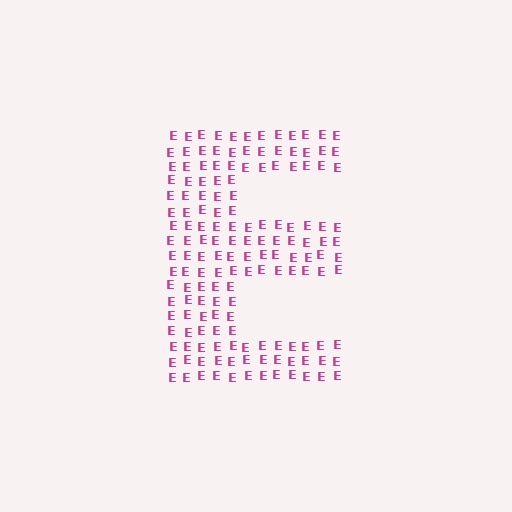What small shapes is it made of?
It is made of small letter E's.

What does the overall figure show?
The overall figure shows the letter E.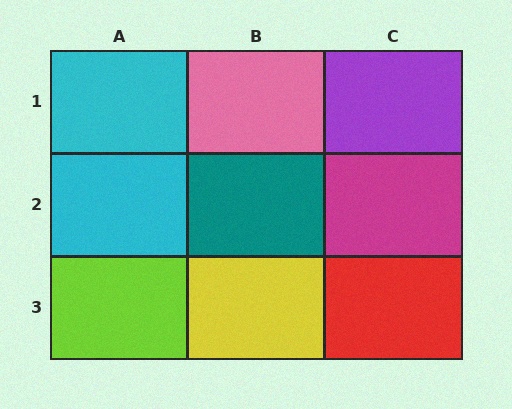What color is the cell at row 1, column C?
Purple.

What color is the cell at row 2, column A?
Cyan.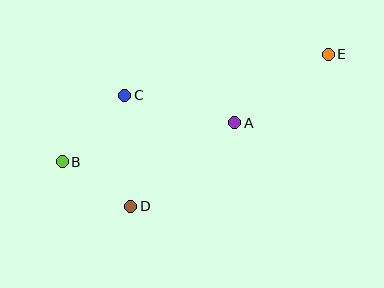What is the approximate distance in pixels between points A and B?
The distance between A and B is approximately 177 pixels.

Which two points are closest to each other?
Points B and D are closest to each other.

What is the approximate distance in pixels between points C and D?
The distance between C and D is approximately 111 pixels.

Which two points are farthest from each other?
Points B and E are farthest from each other.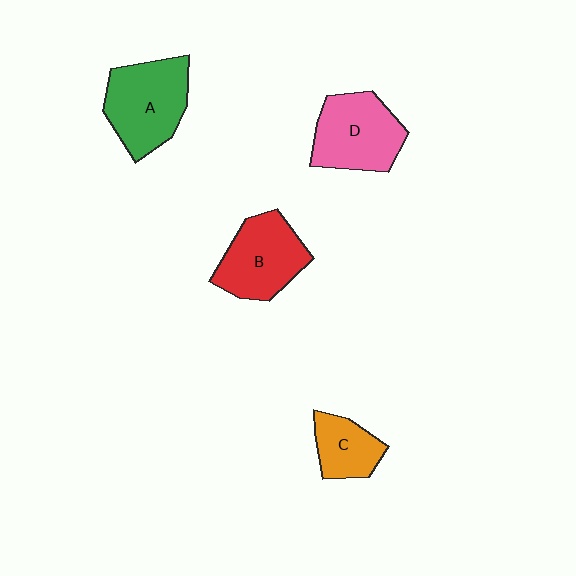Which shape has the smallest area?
Shape C (orange).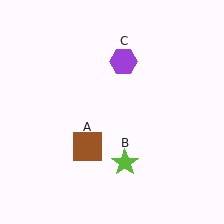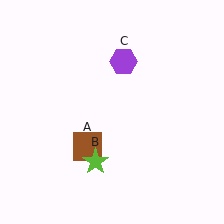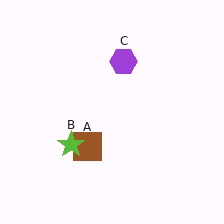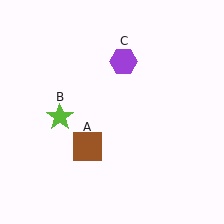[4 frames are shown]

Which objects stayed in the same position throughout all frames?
Brown square (object A) and purple hexagon (object C) remained stationary.